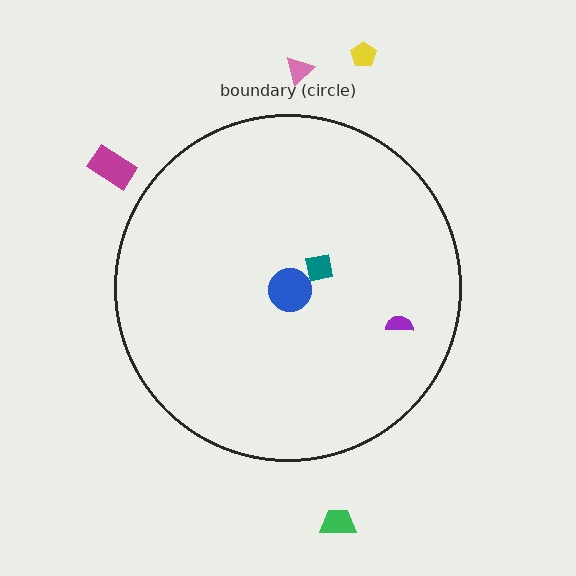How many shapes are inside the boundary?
3 inside, 4 outside.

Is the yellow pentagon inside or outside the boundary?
Outside.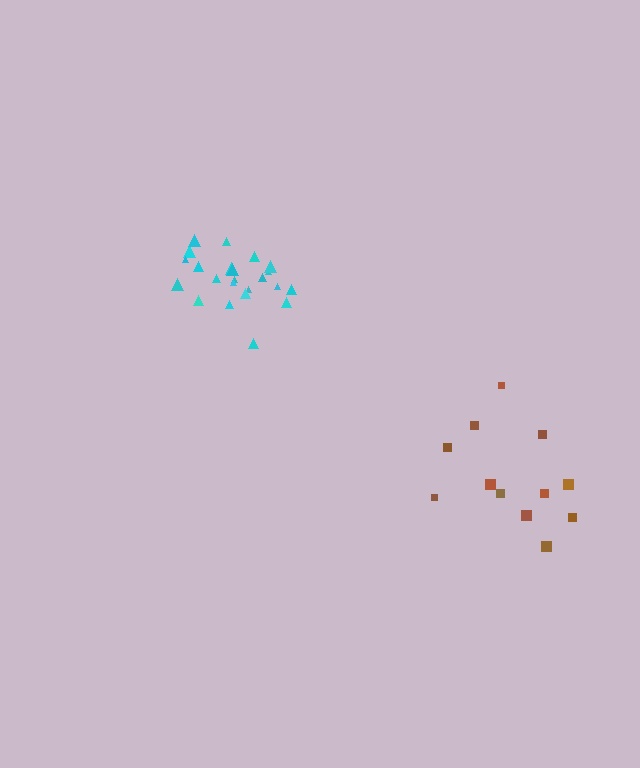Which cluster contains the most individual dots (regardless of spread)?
Cyan (23).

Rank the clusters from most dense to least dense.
cyan, brown.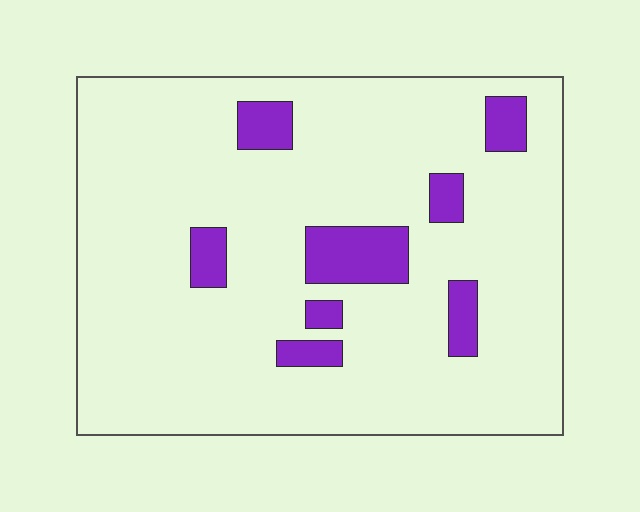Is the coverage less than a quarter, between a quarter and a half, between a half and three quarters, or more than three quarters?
Less than a quarter.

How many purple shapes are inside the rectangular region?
8.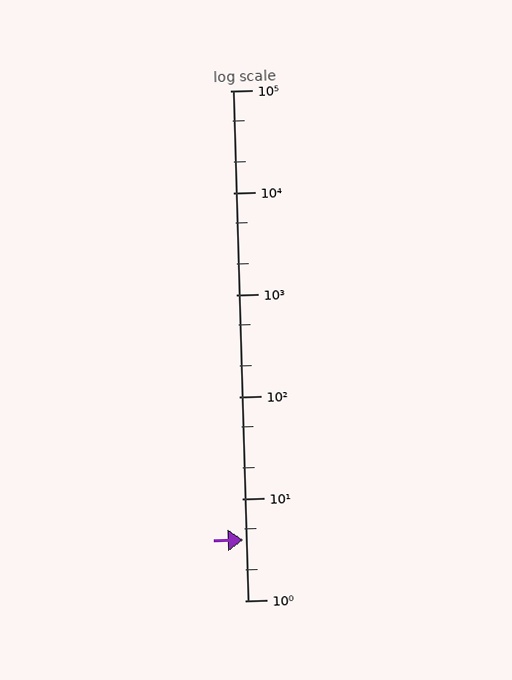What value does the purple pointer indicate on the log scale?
The pointer indicates approximately 3.9.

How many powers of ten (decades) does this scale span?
The scale spans 5 decades, from 1 to 100000.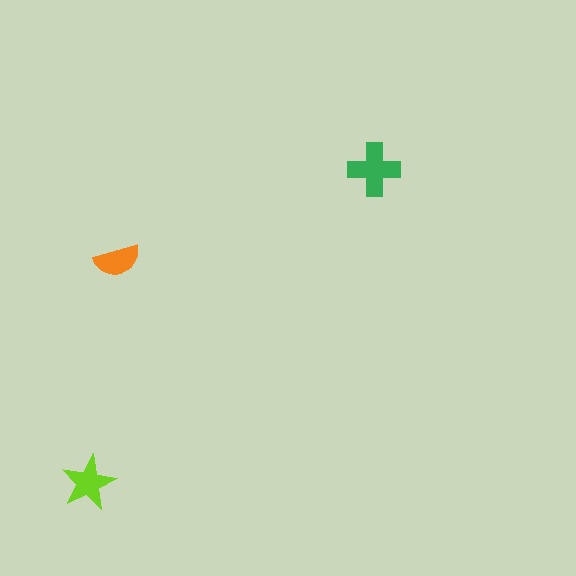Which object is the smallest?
The orange semicircle.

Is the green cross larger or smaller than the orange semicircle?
Larger.